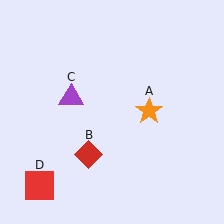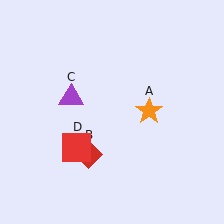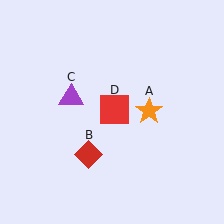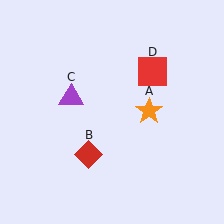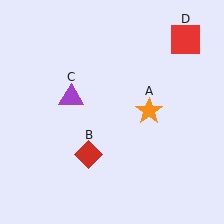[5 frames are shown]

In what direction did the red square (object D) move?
The red square (object D) moved up and to the right.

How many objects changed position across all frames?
1 object changed position: red square (object D).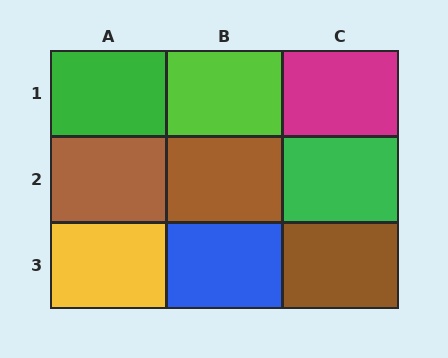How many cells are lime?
1 cell is lime.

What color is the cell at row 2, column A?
Brown.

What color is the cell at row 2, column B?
Brown.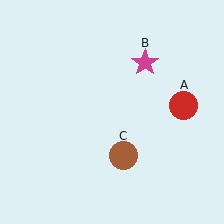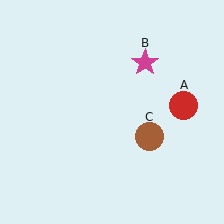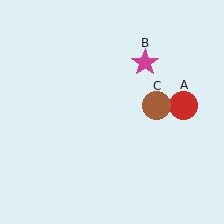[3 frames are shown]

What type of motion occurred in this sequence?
The brown circle (object C) rotated counterclockwise around the center of the scene.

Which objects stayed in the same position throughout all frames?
Red circle (object A) and magenta star (object B) remained stationary.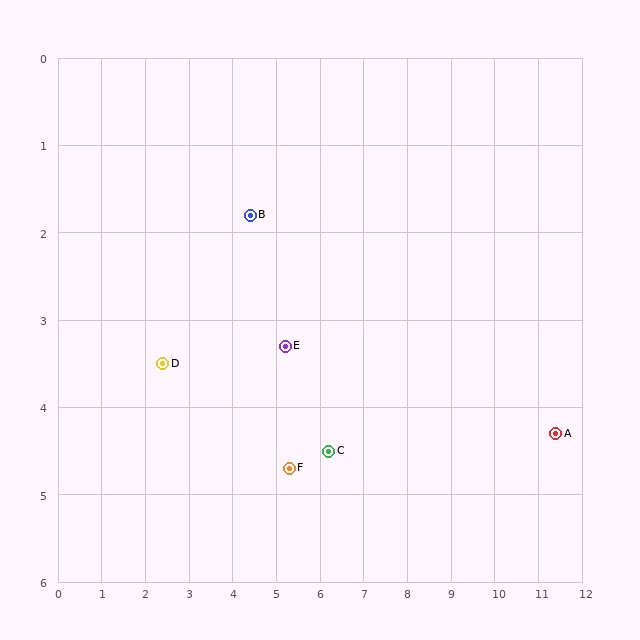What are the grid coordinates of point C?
Point C is at approximately (6.2, 4.5).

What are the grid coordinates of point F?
Point F is at approximately (5.3, 4.7).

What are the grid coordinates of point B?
Point B is at approximately (4.4, 1.8).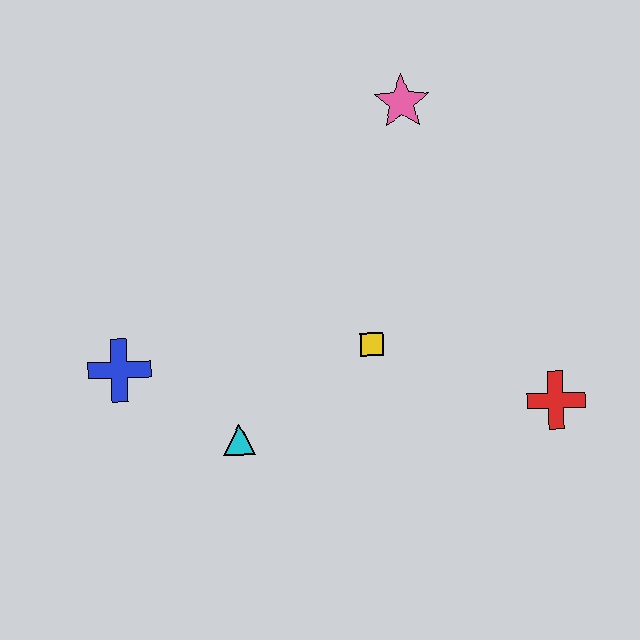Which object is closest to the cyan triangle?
The blue cross is closest to the cyan triangle.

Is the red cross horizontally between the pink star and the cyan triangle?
No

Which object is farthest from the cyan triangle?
The pink star is farthest from the cyan triangle.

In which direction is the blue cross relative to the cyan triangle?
The blue cross is to the left of the cyan triangle.